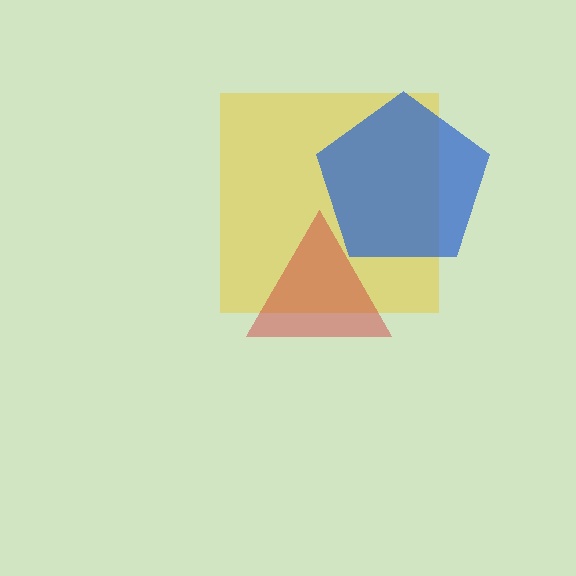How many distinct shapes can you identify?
There are 3 distinct shapes: a yellow square, a red triangle, a blue pentagon.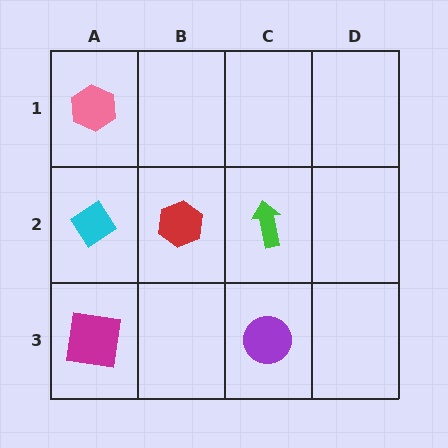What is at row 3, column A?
A magenta square.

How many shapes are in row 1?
1 shape.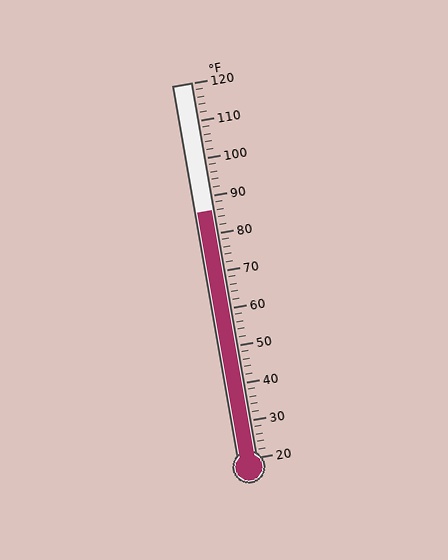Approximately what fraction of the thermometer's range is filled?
The thermometer is filled to approximately 65% of its range.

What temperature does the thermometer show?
The thermometer shows approximately 86°F.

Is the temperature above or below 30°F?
The temperature is above 30°F.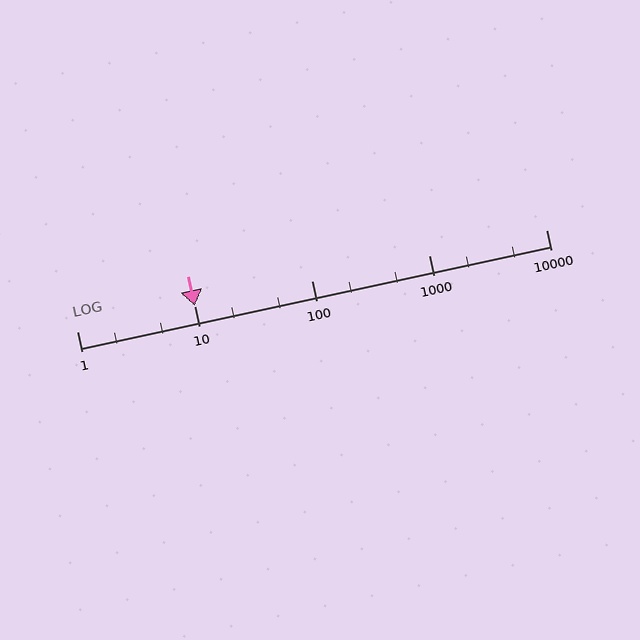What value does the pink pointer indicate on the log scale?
The pointer indicates approximately 10.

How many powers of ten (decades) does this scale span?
The scale spans 4 decades, from 1 to 10000.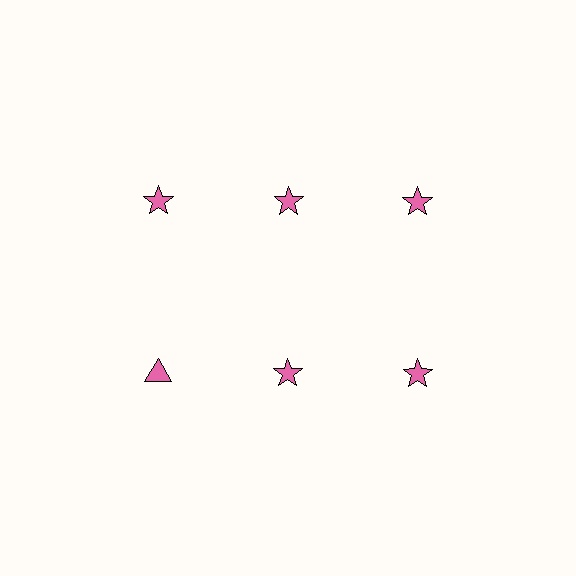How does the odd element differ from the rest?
It has a different shape: triangle instead of star.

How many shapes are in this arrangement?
There are 6 shapes arranged in a grid pattern.